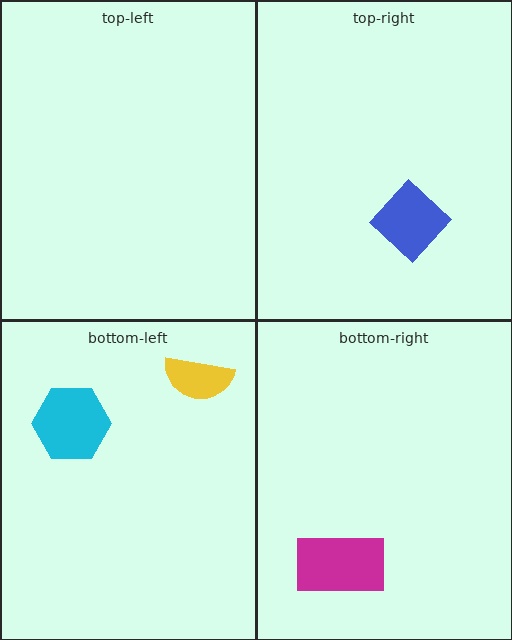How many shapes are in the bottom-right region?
1.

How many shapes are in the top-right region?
1.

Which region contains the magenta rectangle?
The bottom-right region.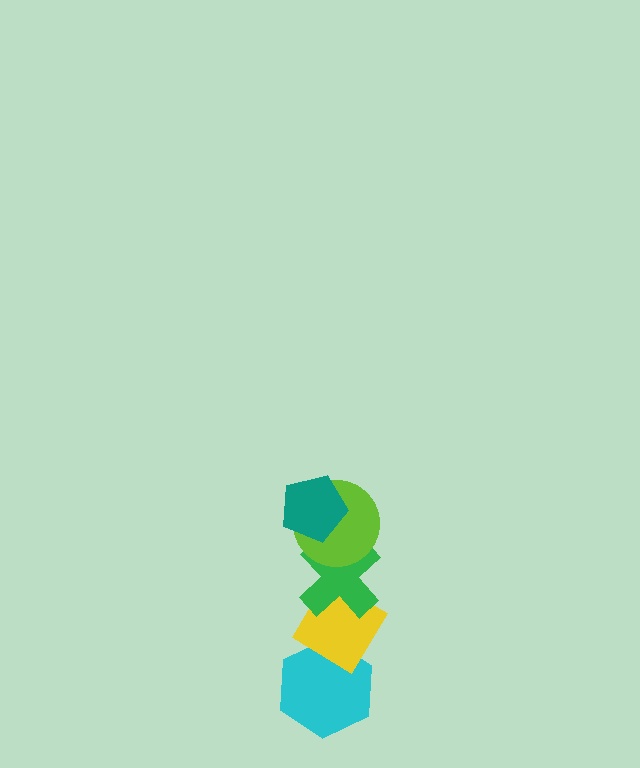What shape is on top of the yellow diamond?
The green cross is on top of the yellow diamond.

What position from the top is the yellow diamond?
The yellow diamond is 4th from the top.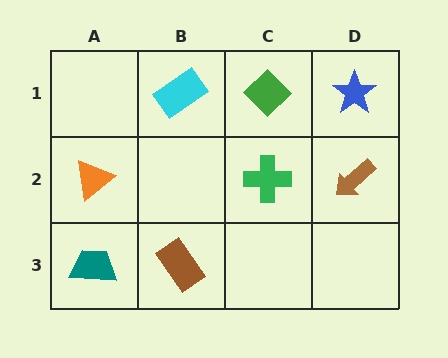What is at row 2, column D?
A brown arrow.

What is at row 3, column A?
A teal trapezoid.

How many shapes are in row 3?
2 shapes.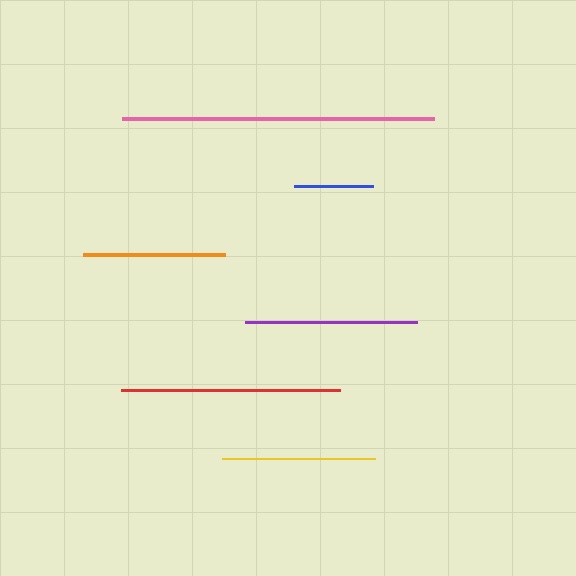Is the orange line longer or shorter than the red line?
The red line is longer than the orange line.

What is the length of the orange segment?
The orange segment is approximately 142 pixels long.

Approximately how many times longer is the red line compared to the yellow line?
The red line is approximately 1.4 times the length of the yellow line.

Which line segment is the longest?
The pink line is the longest at approximately 312 pixels.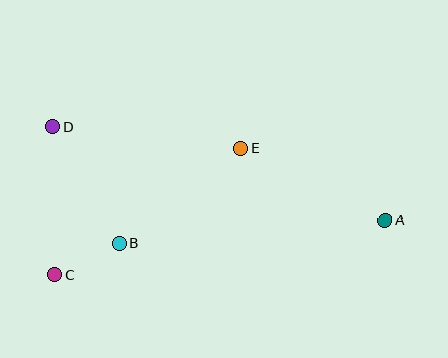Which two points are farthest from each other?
Points A and D are farthest from each other.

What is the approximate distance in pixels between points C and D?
The distance between C and D is approximately 148 pixels.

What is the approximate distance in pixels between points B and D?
The distance between B and D is approximately 134 pixels.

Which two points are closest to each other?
Points B and C are closest to each other.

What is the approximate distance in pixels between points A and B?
The distance between A and B is approximately 267 pixels.